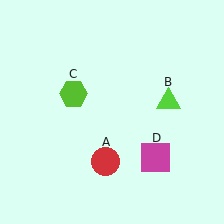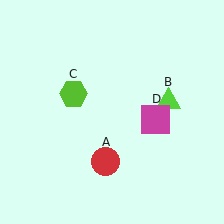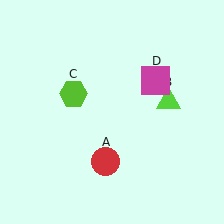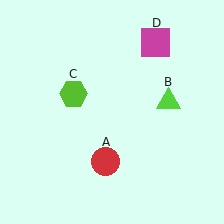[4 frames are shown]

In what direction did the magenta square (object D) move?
The magenta square (object D) moved up.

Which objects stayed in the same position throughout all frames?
Red circle (object A) and lime triangle (object B) and lime hexagon (object C) remained stationary.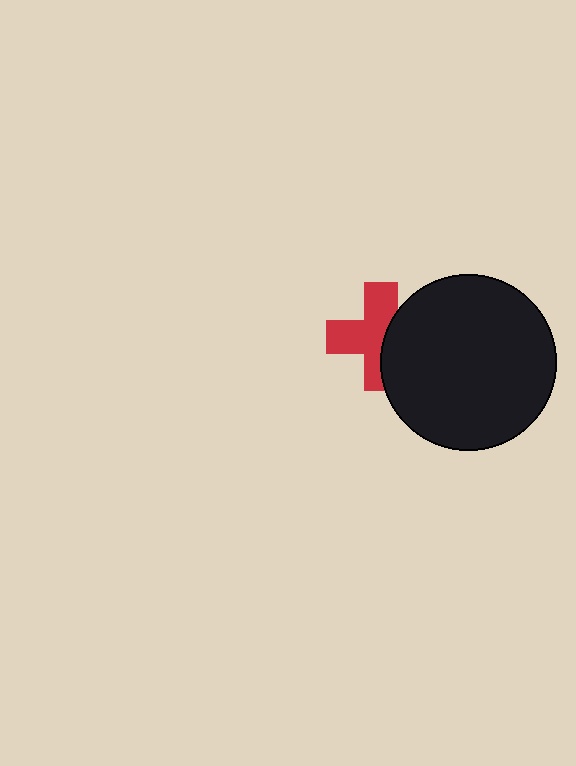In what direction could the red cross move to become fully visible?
The red cross could move left. That would shift it out from behind the black circle entirely.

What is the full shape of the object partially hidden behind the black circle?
The partially hidden object is a red cross.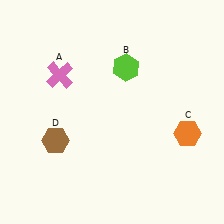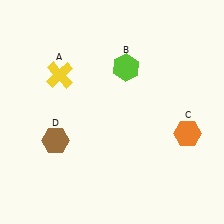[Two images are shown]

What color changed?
The cross (A) changed from pink in Image 1 to yellow in Image 2.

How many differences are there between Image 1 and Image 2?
There is 1 difference between the two images.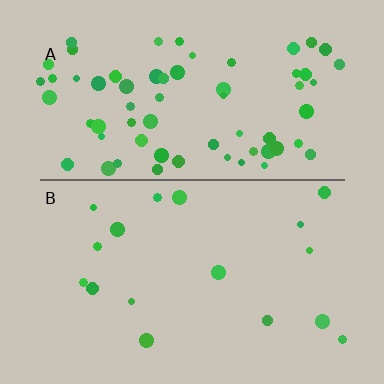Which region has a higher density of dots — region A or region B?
A (the top).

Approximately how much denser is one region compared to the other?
Approximately 4.0× — region A over region B.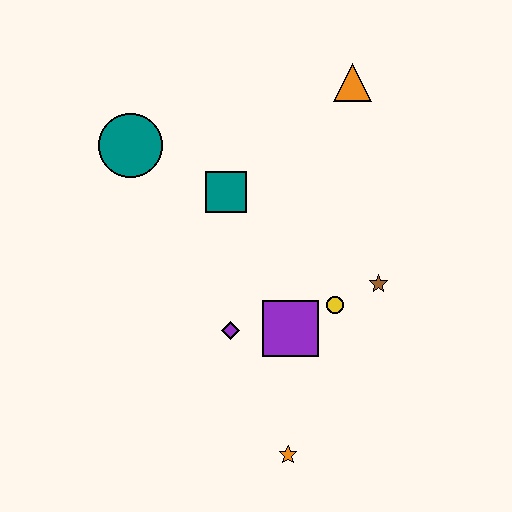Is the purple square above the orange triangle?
No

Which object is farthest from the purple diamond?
The orange triangle is farthest from the purple diamond.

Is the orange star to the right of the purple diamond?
Yes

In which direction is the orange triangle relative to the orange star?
The orange triangle is above the orange star.